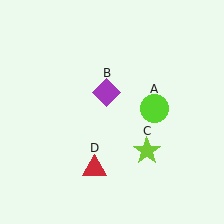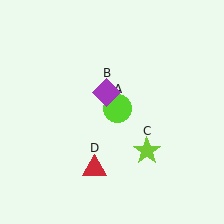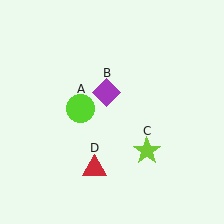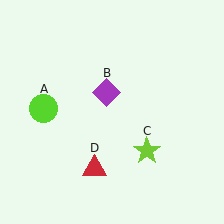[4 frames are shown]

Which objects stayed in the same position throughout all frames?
Purple diamond (object B) and lime star (object C) and red triangle (object D) remained stationary.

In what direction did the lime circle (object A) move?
The lime circle (object A) moved left.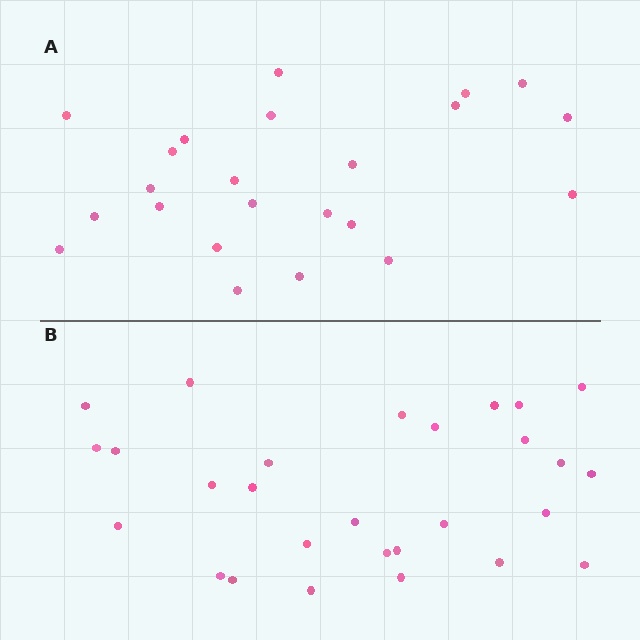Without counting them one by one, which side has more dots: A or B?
Region B (the bottom region) has more dots.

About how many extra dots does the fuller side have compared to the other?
Region B has about 5 more dots than region A.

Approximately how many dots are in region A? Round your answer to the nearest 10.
About 20 dots. (The exact count is 23, which rounds to 20.)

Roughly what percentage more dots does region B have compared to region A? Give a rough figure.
About 20% more.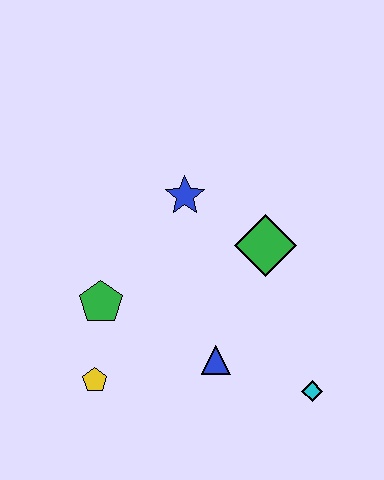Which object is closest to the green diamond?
The blue star is closest to the green diamond.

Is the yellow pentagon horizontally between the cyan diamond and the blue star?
No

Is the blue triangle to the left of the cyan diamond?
Yes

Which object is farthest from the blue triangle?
The blue star is farthest from the blue triangle.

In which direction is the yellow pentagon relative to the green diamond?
The yellow pentagon is to the left of the green diamond.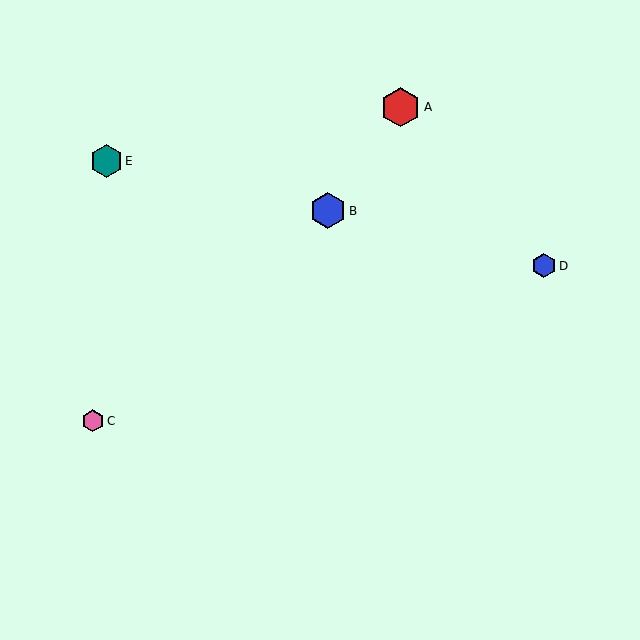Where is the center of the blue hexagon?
The center of the blue hexagon is at (328, 211).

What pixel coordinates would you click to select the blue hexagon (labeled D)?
Click at (544, 266) to select the blue hexagon D.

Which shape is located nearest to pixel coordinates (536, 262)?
The blue hexagon (labeled D) at (544, 266) is nearest to that location.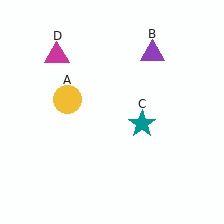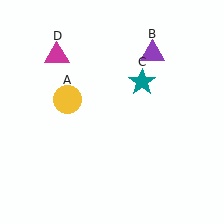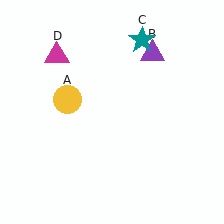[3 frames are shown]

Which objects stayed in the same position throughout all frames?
Yellow circle (object A) and purple triangle (object B) and magenta triangle (object D) remained stationary.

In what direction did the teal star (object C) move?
The teal star (object C) moved up.